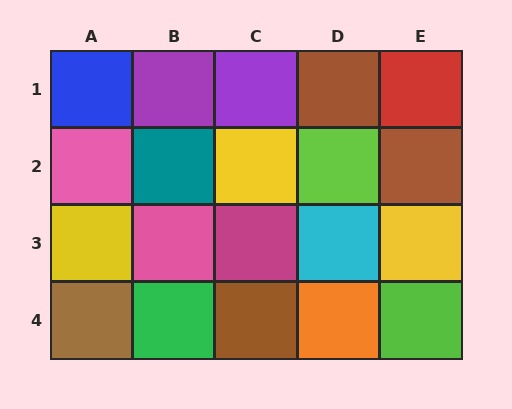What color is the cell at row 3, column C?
Magenta.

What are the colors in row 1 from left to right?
Blue, purple, purple, brown, red.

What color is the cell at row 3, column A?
Yellow.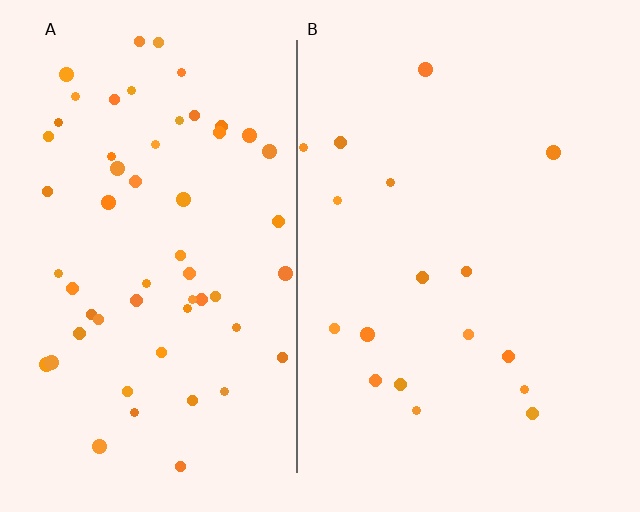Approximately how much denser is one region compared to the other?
Approximately 3.3× — region A over region B.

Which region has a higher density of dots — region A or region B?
A (the left).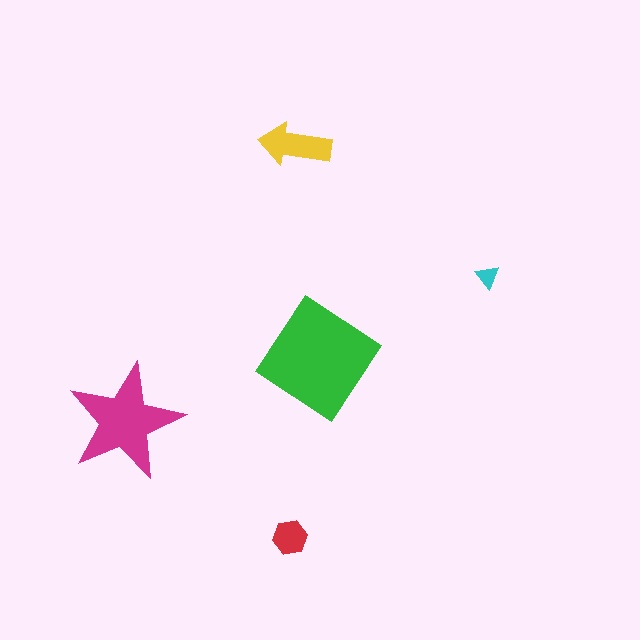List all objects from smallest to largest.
The cyan triangle, the red hexagon, the yellow arrow, the magenta star, the green diamond.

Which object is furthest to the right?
The cyan triangle is rightmost.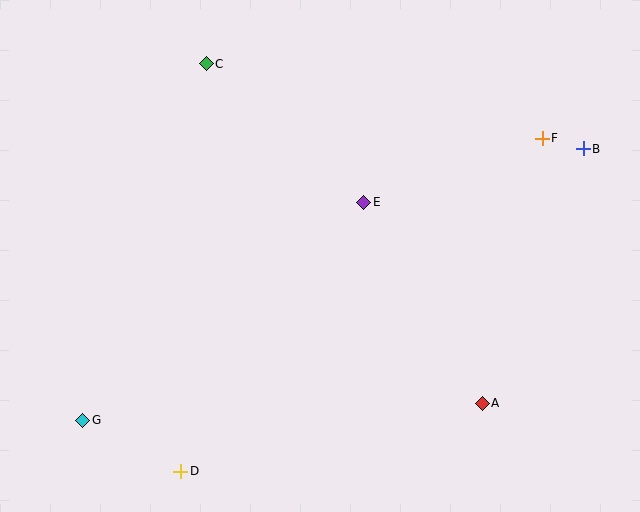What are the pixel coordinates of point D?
Point D is at (181, 472).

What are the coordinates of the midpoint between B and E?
The midpoint between B and E is at (474, 176).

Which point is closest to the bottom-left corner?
Point G is closest to the bottom-left corner.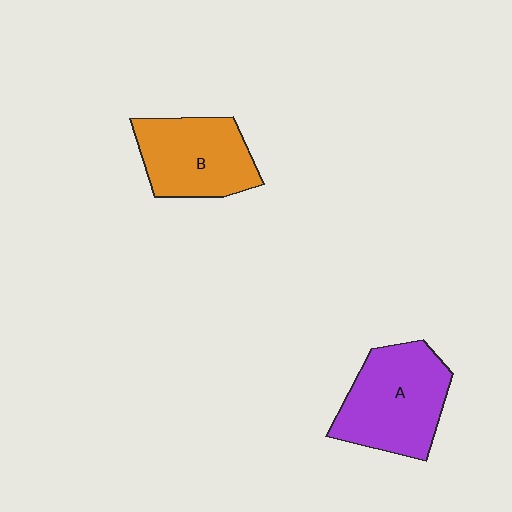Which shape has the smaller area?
Shape B (orange).